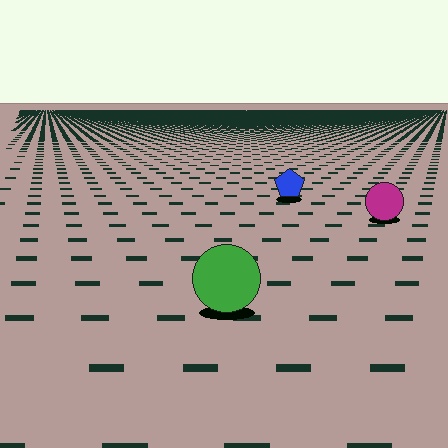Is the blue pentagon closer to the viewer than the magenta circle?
No. The magenta circle is closer — you can tell from the texture gradient: the ground texture is coarser near it.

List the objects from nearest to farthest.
From nearest to farthest: the green circle, the magenta circle, the blue pentagon.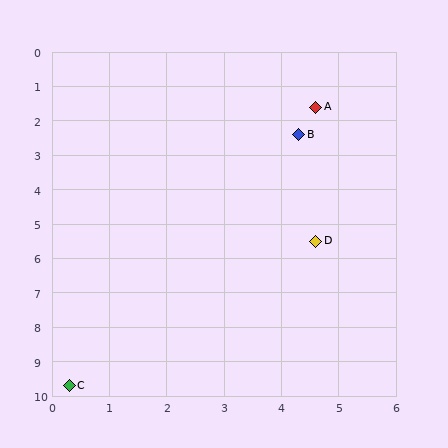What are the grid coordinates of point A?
Point A is at approximately (4.6, 1.6).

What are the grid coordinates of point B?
Point B is at approximately (4.3, 2.4).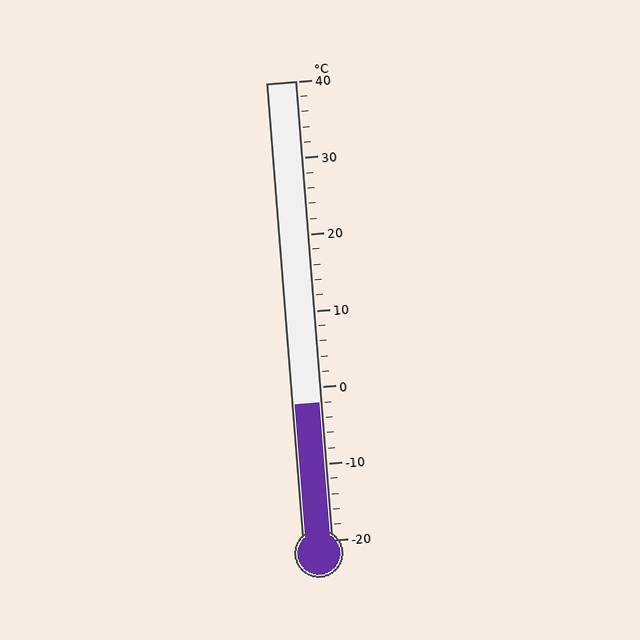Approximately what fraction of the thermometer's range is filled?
The thermometer is filled to approximately 30% of its range.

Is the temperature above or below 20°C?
The temperature is below 20°C.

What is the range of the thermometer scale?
The thermometer scale ranges from -20°C to 40°C.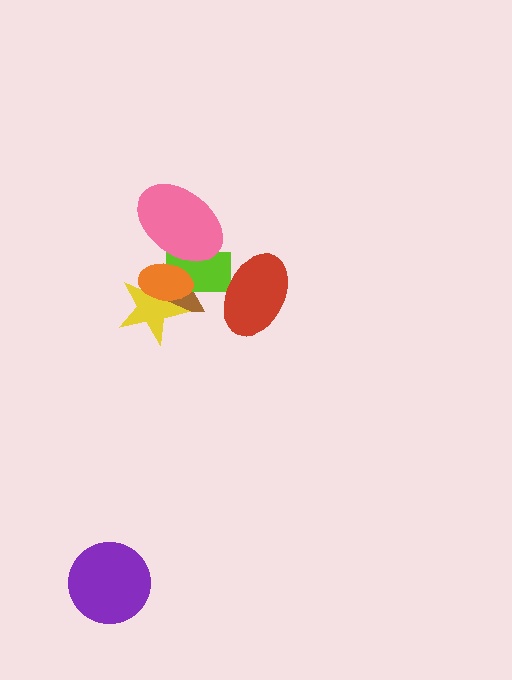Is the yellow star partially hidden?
Yes, it is partially covered by another shape.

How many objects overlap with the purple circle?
0 objects overlap with the purple circle.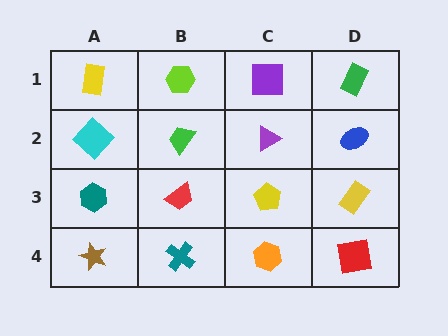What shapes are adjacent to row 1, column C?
A purple triangle (row 2, column C), a lime hexagon (row 1, column B), a green rectangle (row 1, column D).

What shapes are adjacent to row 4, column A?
A teal hexagon (row 3, column A), a teal cross (row 4, column B).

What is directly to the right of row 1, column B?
A purple square.